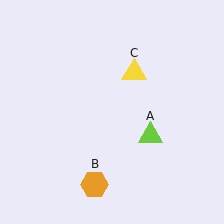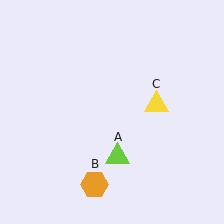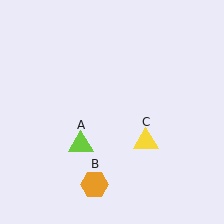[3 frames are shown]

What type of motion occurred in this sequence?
The lime triangle (object A), yellow triangle (object C) rotated clockwise around the center of the scene.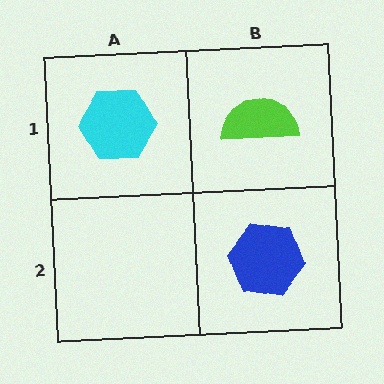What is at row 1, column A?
A cyan hexagon.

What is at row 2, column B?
A blue hexagon.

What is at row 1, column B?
A lime semicircle.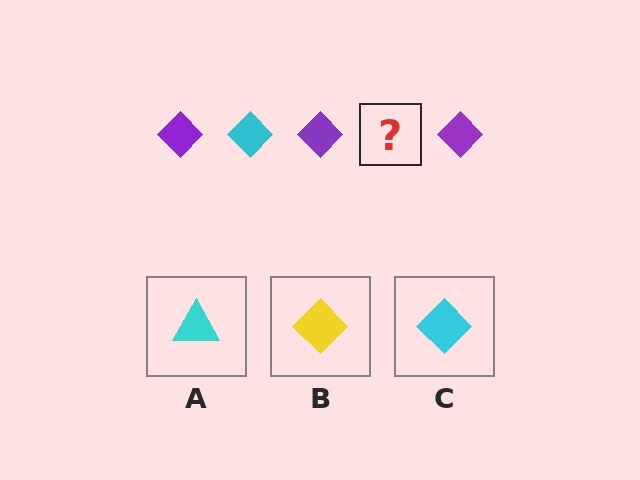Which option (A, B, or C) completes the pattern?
C.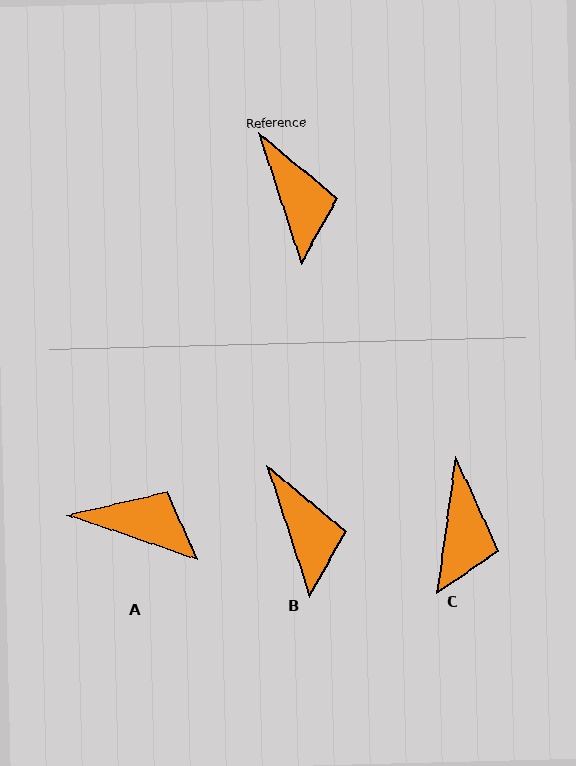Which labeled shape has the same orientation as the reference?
B.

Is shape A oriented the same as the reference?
No, it is off by about 53 degrees.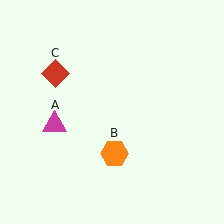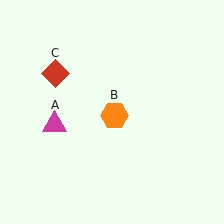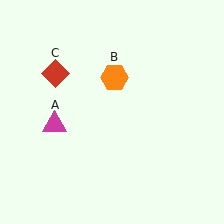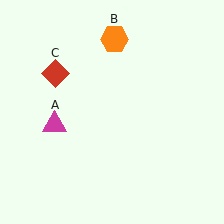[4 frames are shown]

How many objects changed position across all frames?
1 object changed position: orange hexagon (object B).